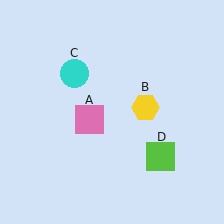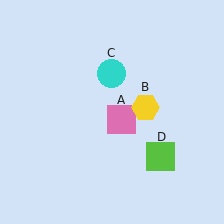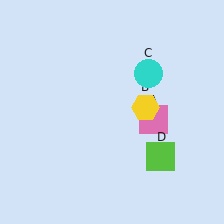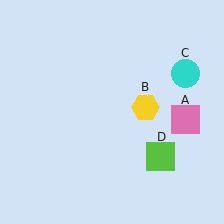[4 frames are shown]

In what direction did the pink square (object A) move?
The pink square (object A) moved right.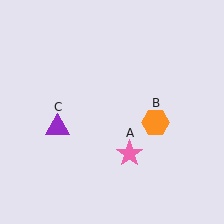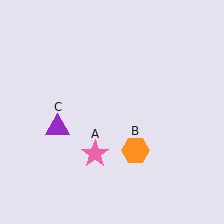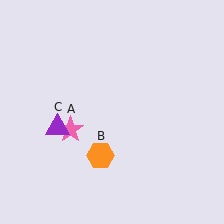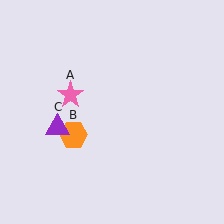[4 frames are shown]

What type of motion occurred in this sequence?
The pink star (object A), orange hexagon (object B) rotated clockwise around the center of the scene.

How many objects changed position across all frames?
2 objects changed position: pink star (object A), orange hexagon (object B).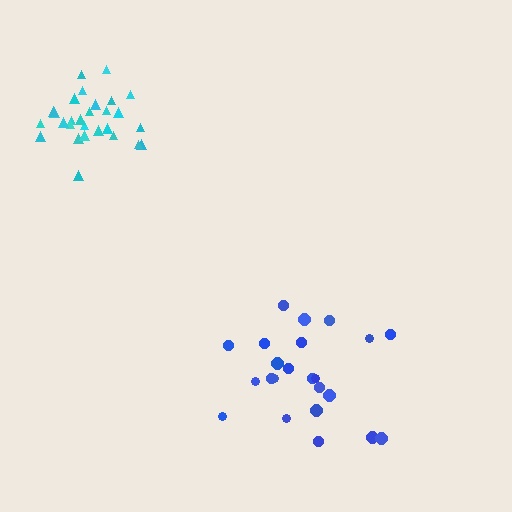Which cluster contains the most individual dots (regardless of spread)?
Cyan (28).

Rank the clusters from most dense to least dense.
cyan, blue.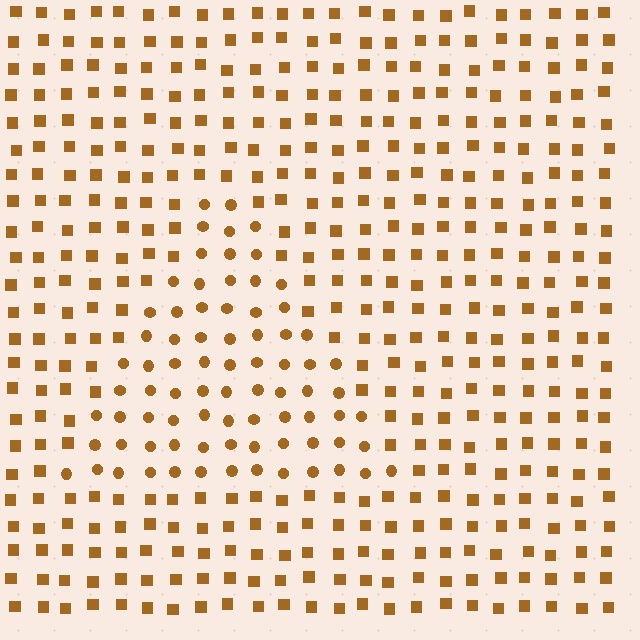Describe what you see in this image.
The image is filled with small brown elements arranged in a uniform grid. A triangle-shaped region contains circles, while the surrounding area contains squares. The boundary is defined purely by the change in element shape.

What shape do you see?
I see a triangle.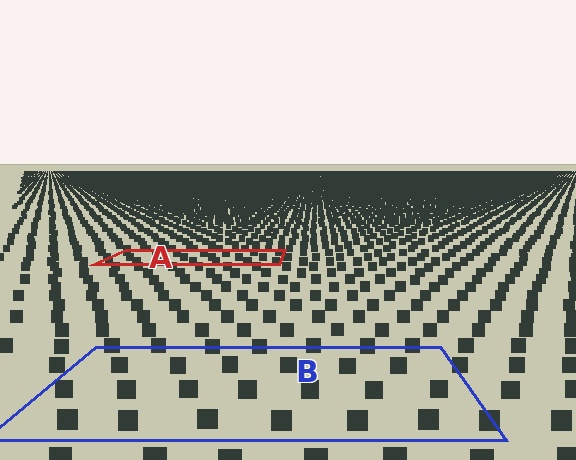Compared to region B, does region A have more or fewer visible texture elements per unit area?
Region A has more texture elements per unit area — they are packed more densely because it is farther away.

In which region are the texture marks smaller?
The texture marks are smaller in region A, because it is farther away.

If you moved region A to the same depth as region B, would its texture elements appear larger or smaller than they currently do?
They would appear larger. At a closer depth, the same texture elements are projected at a bigger on-screen size.